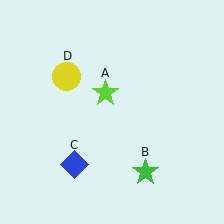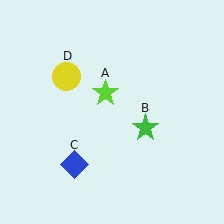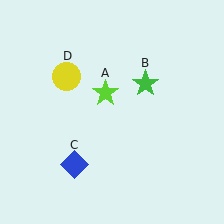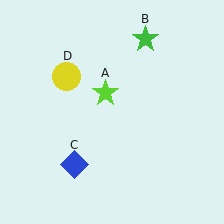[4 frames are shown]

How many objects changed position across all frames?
1 object changed position: green star (object B).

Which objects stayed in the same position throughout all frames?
Lime star (object A) and blue diamond (object C) and yellow circle (object D) remained stationary.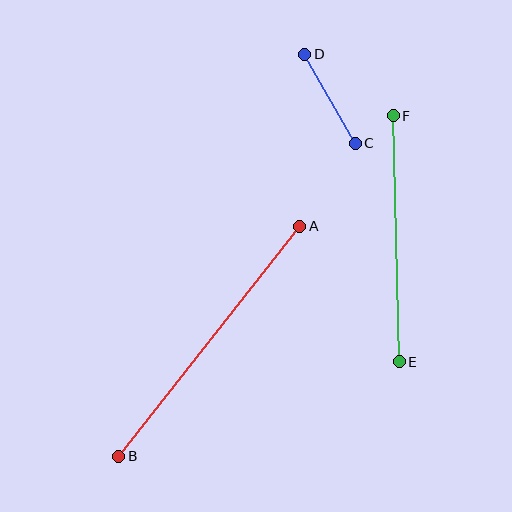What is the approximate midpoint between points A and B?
The midpoint is at approximately (209, 341) pixels.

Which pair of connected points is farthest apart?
Points A and B are farthest apart.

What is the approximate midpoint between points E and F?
The midpoint is at approximately (396, 239) pixels.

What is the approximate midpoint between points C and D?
The midpoint is at approximately (330, 99) pixels.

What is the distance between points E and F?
The distance is approximately 246 pixels.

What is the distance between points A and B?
The distance is approximately 293 pixels.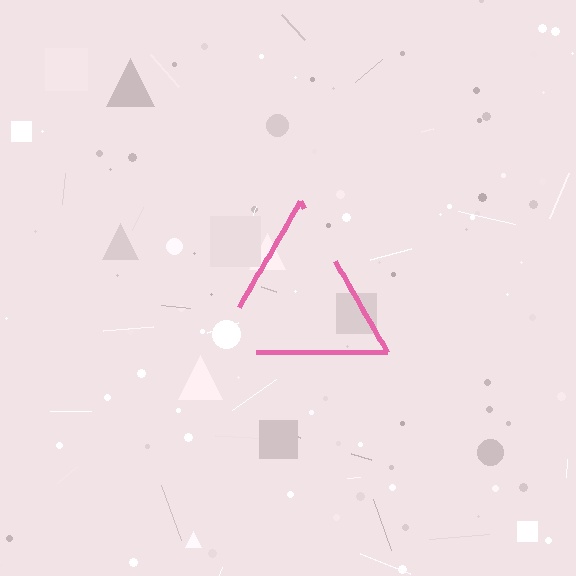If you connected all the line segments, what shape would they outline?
They would outline a triangle.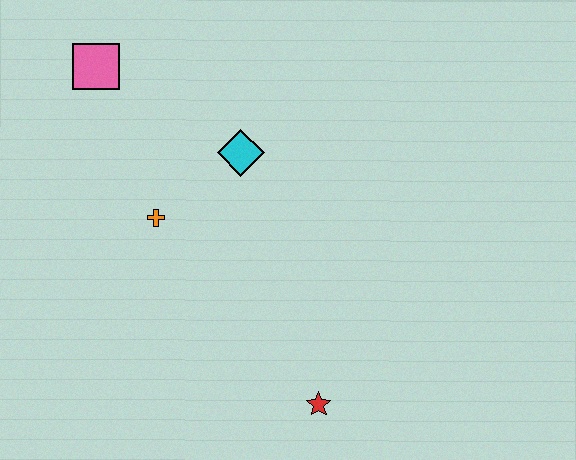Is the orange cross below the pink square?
Yes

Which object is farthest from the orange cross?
The red star is farthest from the orange cross.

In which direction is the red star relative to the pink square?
The red star is below the pink square.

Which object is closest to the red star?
The orange cross is closest to the red star.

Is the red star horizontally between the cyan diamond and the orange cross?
No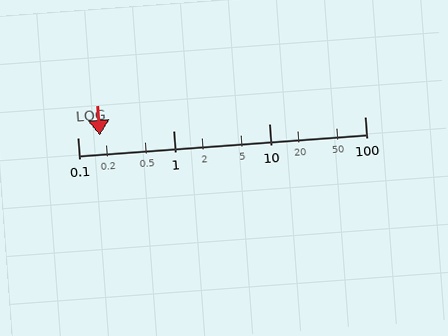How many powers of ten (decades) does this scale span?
The scale spans 3 decades, from 0.1 to 100.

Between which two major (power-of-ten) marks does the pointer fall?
The pointer is between 0.1 and 1.